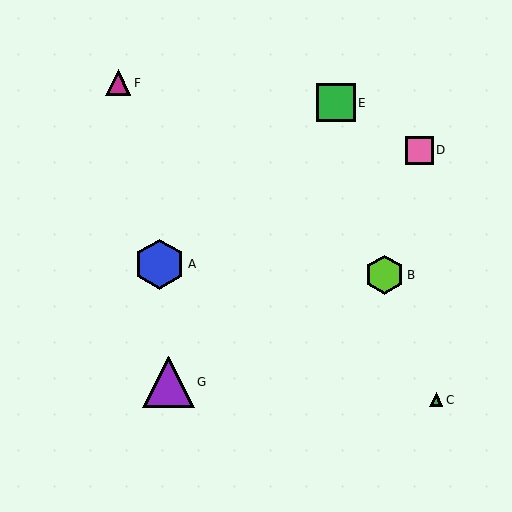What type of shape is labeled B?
Shape B is a lime hexagon.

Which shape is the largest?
The purple triangle (labeled G) is the largest.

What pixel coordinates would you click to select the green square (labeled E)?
Click at (336, 103) to select the green square E.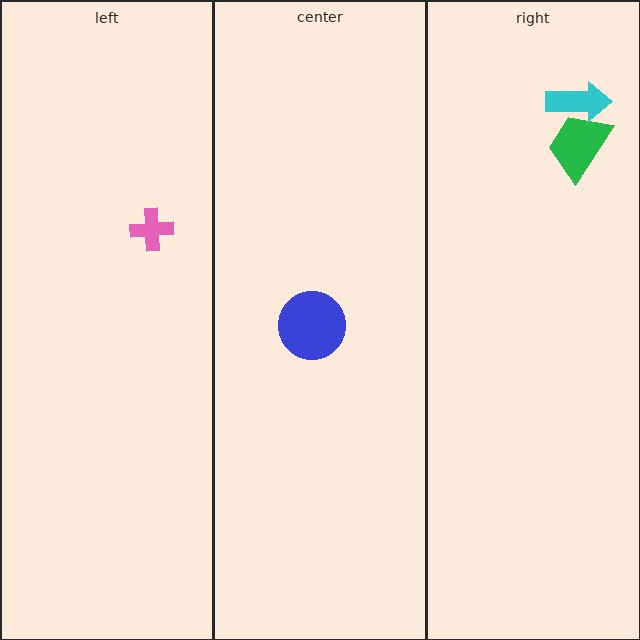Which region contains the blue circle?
The center region.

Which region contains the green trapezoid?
The right region.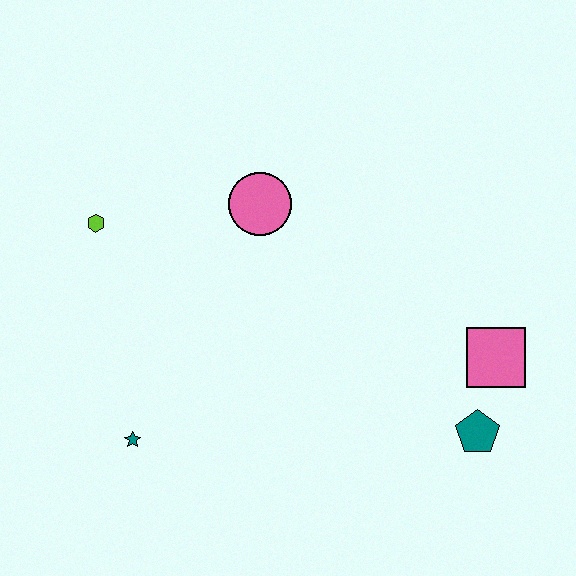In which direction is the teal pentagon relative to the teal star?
The teal pentagon is to the right of the teal star.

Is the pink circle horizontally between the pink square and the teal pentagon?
No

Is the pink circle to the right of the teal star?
Yes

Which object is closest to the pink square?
The teal pentagon is closest to the pink square.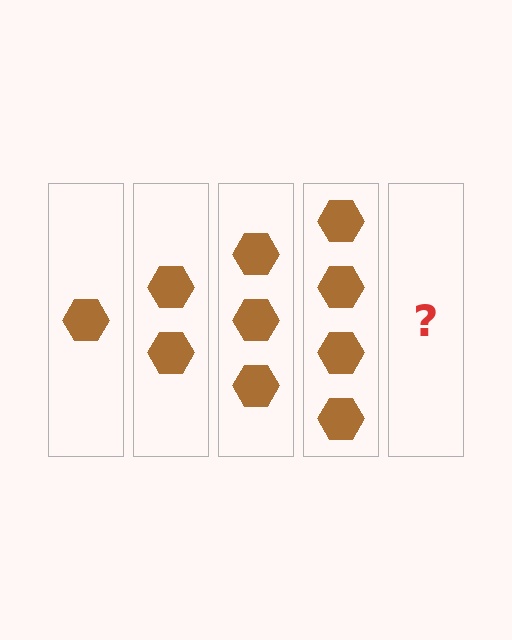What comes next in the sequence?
The next element should be 5 hexagons.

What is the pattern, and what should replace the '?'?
The pattern is that each step adds one more hexagon. The '?' should be 5 hexagons.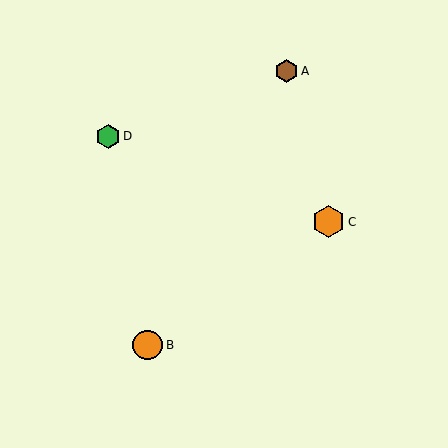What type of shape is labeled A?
Shape A is a brown hexagon.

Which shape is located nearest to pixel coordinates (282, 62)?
The brown hexagon (labeled A) at (286, 71) is nearest to that location.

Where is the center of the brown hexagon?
The center of the brown hexagon is at (286, 71).